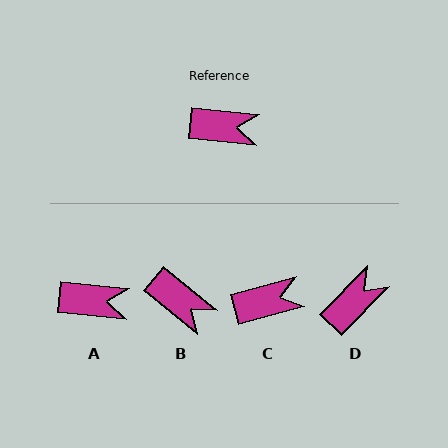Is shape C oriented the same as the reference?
No, it is off by about 20 degrees.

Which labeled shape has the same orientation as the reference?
A.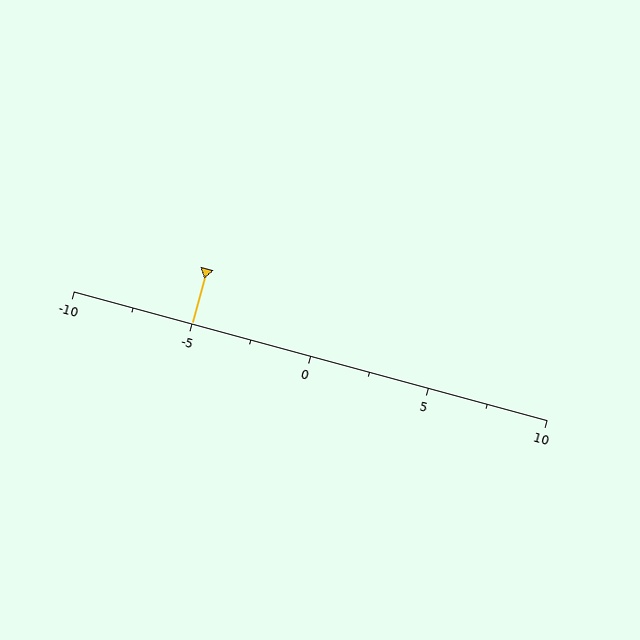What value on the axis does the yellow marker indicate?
The marker indicates approximately -5.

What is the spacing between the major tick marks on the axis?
The major ticks are spaced 5 apart.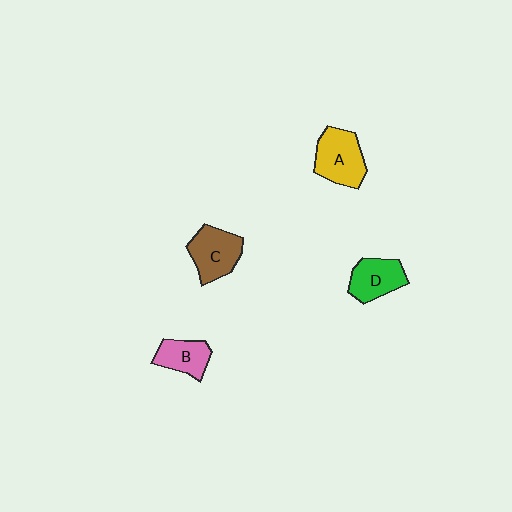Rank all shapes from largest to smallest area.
From largest to smallest: A (yellow), C (brown), D (green), B (pink).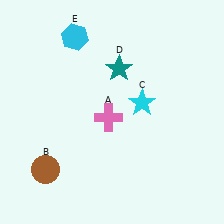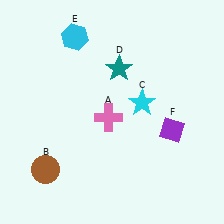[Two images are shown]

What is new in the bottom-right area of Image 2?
A purple diamond (F) was added in the bottom-right area of Image 2.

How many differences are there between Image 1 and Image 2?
There is 1 difference between the two images.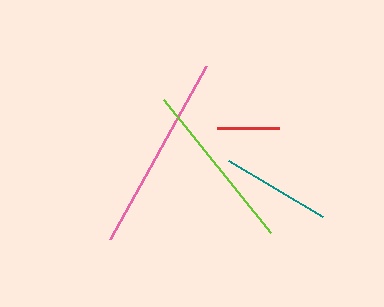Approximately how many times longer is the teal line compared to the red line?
The teal line is approximately 1.8 times the length of the red line.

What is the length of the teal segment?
The teal segment is approximately 110 pixels long.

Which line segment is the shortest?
The red line is the shortest at approximately 62 pixels.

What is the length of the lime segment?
The lime segment is approximately 171 pixels long.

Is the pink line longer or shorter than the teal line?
The pink line is longer than the teal line.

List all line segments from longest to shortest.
From longest to shortest: pink, lime, teal, red.